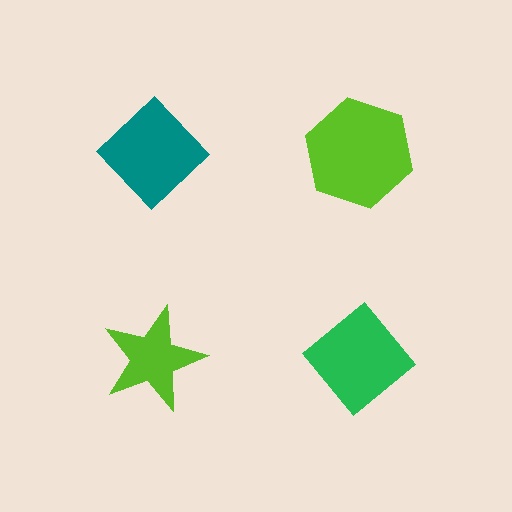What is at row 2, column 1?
A lime star.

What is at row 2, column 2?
A green diamond.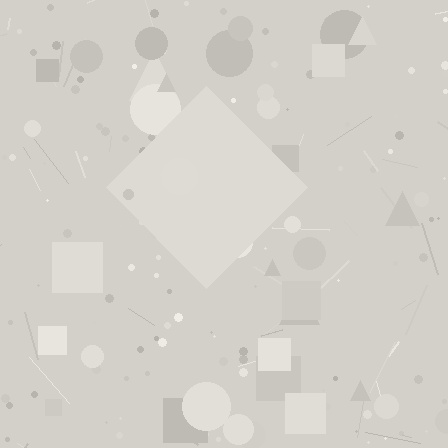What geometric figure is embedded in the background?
A diamond is embedded in the background.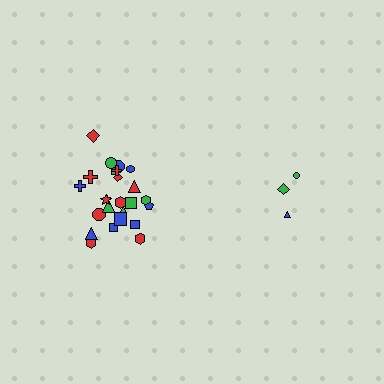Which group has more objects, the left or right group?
The left group.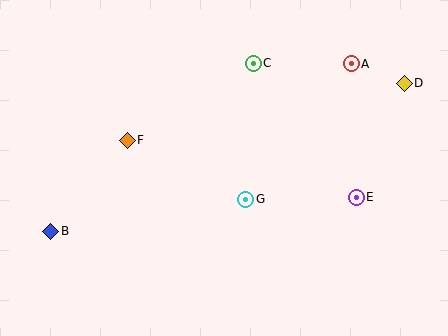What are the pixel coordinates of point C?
Point C is at (253, 63).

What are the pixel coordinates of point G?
Point G is at (246, 199).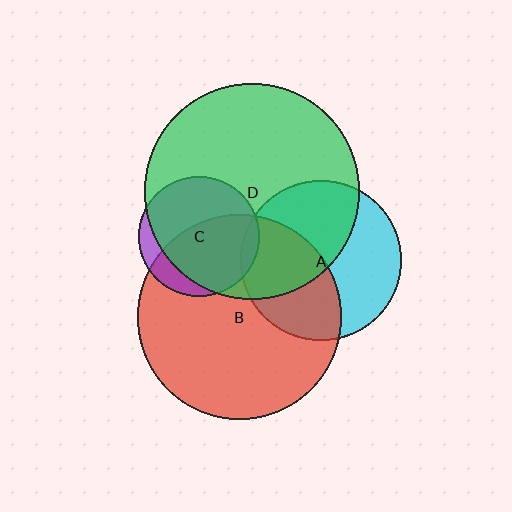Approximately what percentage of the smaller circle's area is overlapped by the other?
Approximately 85%.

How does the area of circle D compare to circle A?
Approximately 1.8 times.